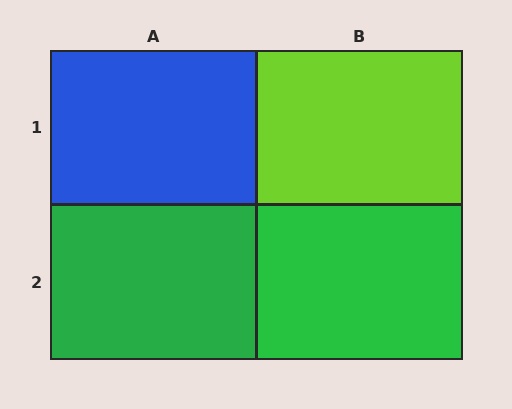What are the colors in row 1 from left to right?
Blue, lime.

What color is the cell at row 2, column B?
Green.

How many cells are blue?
1 cell is blue.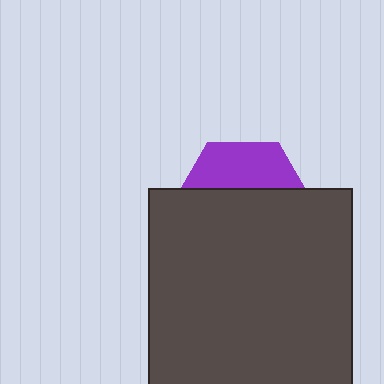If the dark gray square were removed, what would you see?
You would see the complete purple hexagon.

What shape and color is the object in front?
The object in front is a dark gray square.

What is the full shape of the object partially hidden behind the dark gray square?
The partially hidden object is a purple hexagon.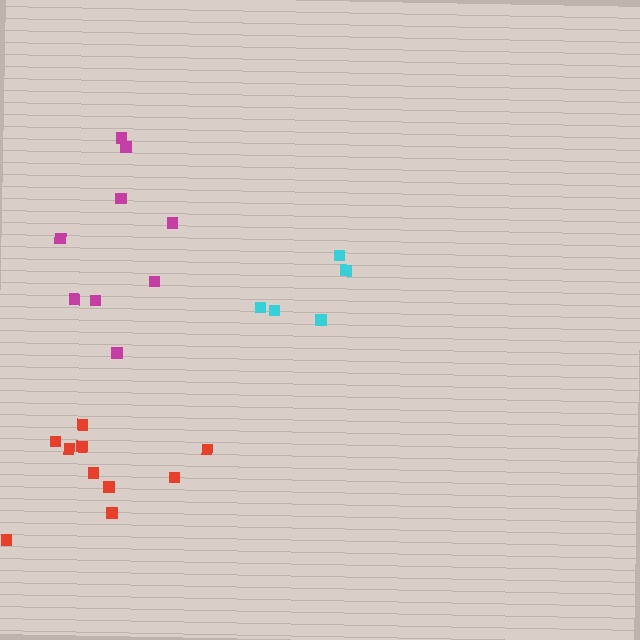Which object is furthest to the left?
The magenta cluster is leftmost.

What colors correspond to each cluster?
The clusters are colored: cyan, red, magenta.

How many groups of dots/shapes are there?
There are 3 groups.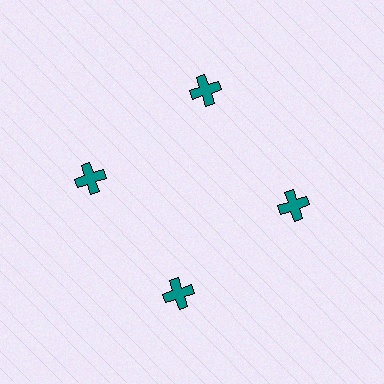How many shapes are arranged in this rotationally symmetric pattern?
There are 4 shapes, arranged in 4 groups of 1.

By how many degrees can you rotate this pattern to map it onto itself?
The pattern maps onto itself every 90 degrees of rotation.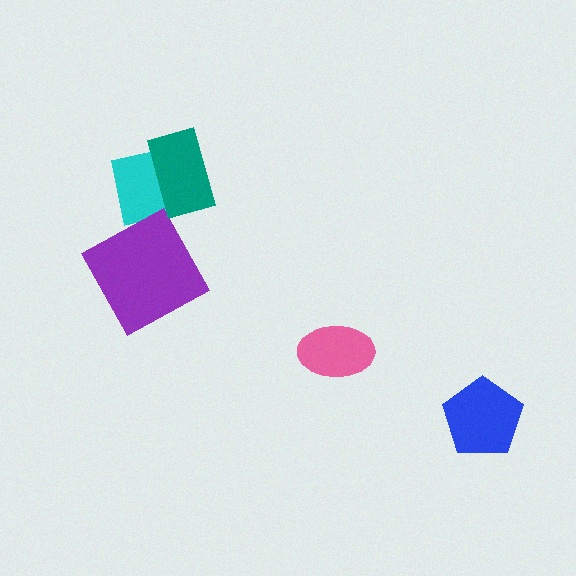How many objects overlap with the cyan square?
1 object overlaps with the cyan square.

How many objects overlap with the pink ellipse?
0 objects overlap with the pink ellipse.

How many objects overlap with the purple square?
0 objects overlap with the purple square.